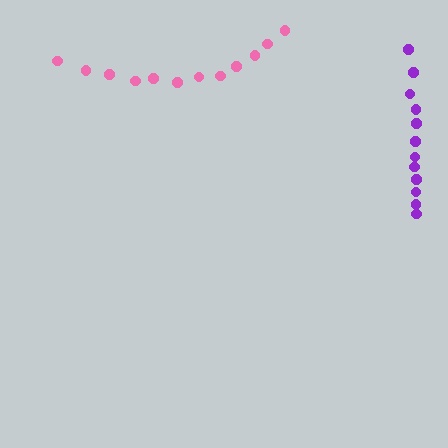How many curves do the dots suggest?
There are 2 distinct paths.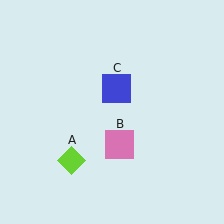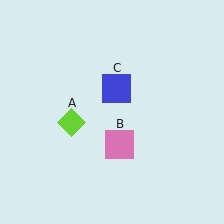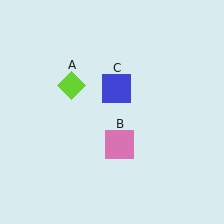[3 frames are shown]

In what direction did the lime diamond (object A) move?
The lime diamond (object A) moved up.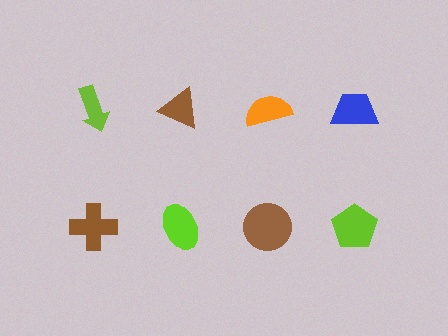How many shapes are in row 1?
4 shapes.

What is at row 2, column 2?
A lime ellipse.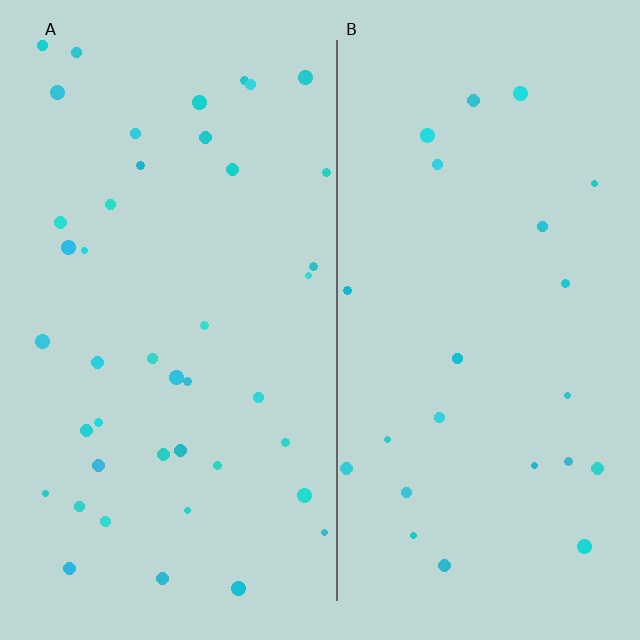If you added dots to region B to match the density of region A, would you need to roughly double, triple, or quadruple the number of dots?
Approximately double.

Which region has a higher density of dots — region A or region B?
A (the left).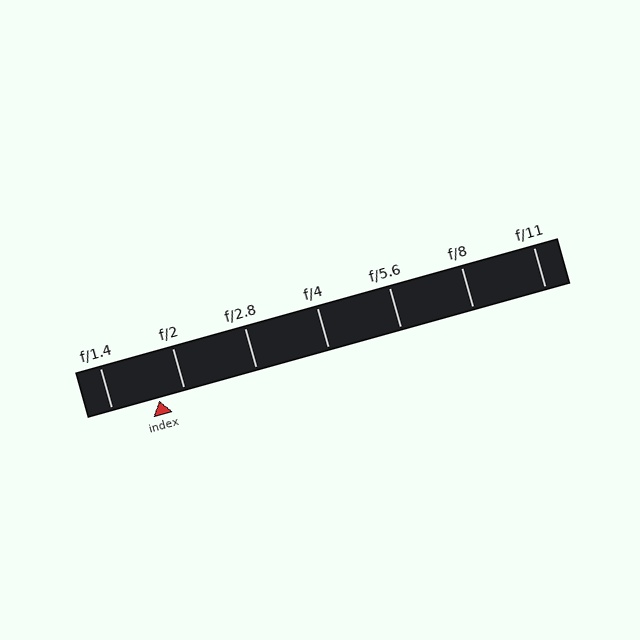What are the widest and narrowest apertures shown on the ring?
The widest aperture shown is f/1.4 and the narrowest is f/11.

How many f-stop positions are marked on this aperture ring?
There are 7 f-stop positions marked.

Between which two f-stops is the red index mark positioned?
The index mark is between f/1.4 and f/2.